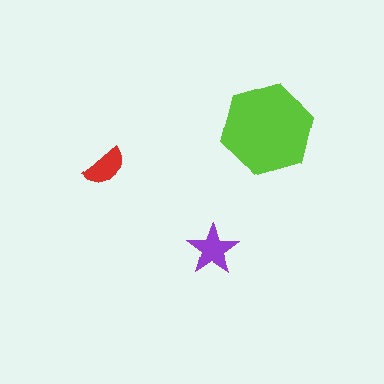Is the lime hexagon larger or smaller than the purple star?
Larger.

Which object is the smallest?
The red semicircle.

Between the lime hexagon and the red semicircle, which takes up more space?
The lime hexagon.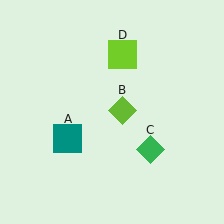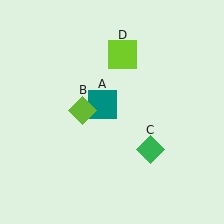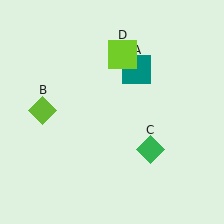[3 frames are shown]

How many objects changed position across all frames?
2 objects changed position: teal square (object A), lime diamond (object B).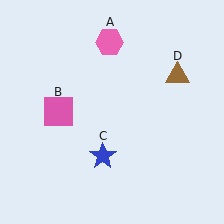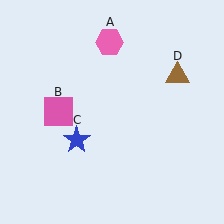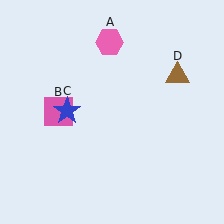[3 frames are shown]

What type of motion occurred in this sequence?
The blue star (object C) rotated clockwise around the center of the scene.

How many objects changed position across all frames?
1 object changed position: blue star (object C).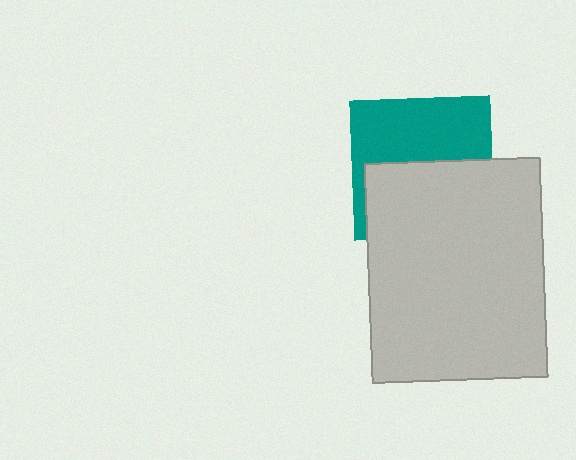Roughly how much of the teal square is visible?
About half of it is visible (roughly 49%).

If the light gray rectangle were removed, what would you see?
You would see the complete teal square.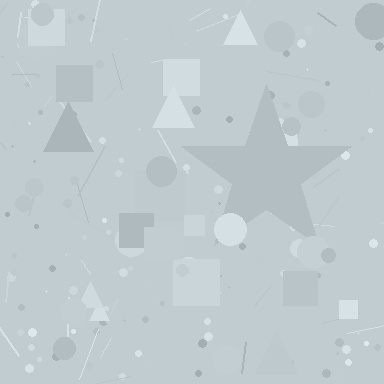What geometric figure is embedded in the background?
A star is embedded in the background.